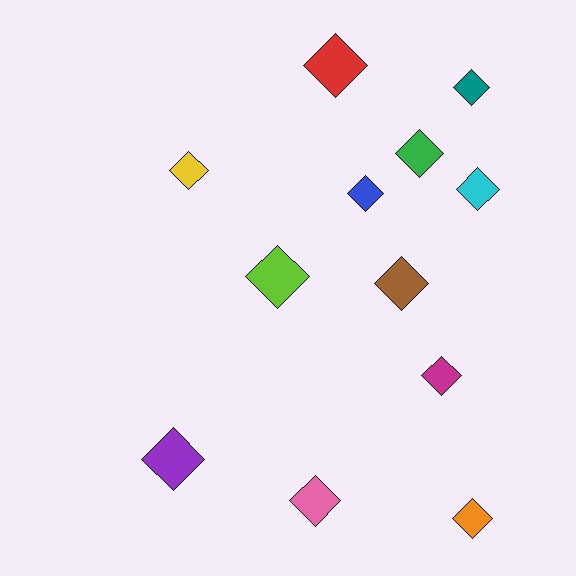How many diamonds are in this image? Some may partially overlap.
There are 12 diamonds.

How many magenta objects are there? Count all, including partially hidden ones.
There is 1 magenta object.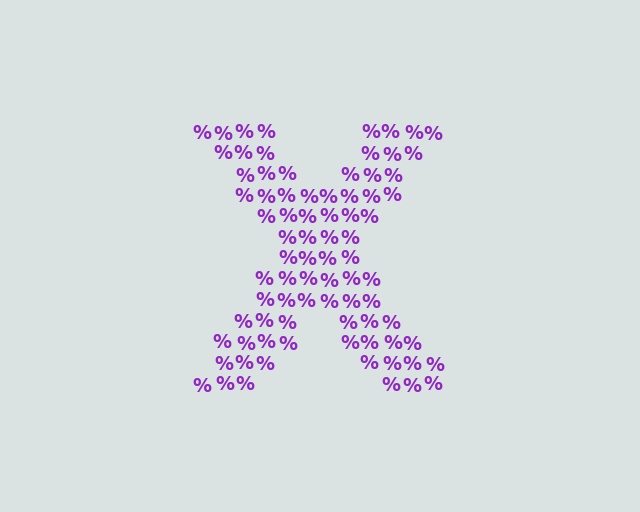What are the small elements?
The small elements are percent signs.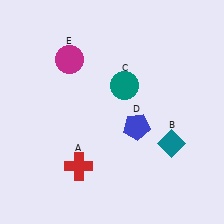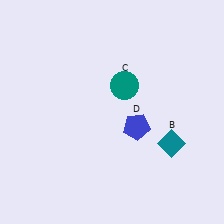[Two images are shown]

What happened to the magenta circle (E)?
The magenta circle (E) was removed in Image 2. It was in the top-left area of Image 1.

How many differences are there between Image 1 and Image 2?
There are 2 differences between the two images.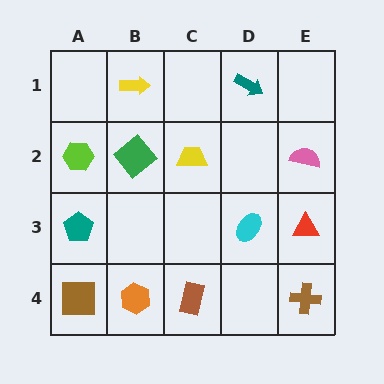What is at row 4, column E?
A brown cross.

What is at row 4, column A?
A brown square.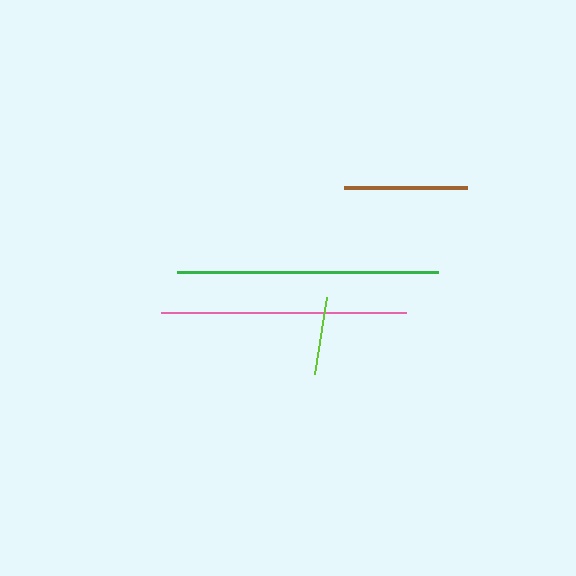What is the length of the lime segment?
The lime segment is approximately 78 pixels long.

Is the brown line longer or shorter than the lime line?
The brown line is longer than the lime line.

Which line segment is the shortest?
The lime line is the shortest at approximately 78 pixels.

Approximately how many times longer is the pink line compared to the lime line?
The pink line is approximately 3.1 times the length of the lime line.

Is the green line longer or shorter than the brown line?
The green line is longer than the brown line.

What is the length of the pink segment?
The pink segment is approximately 245 pixels long.